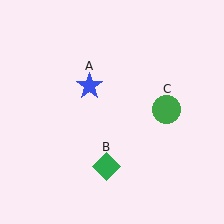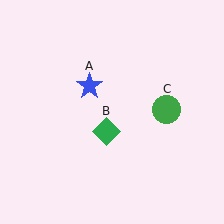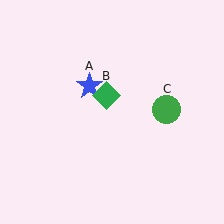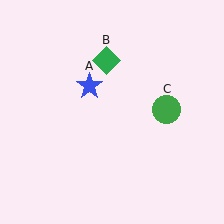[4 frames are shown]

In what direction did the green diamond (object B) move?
The green diamond (object B) moved up.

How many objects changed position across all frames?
1 object changed position: green diamond (object B).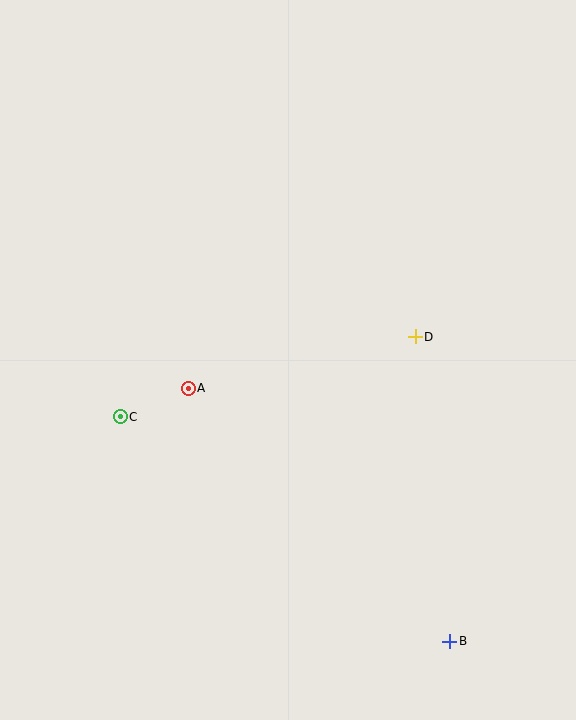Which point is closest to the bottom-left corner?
Point C is closest to the bottom-left corner.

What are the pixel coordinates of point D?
Point D is at (415, 337).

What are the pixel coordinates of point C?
Point C is at (120, 417).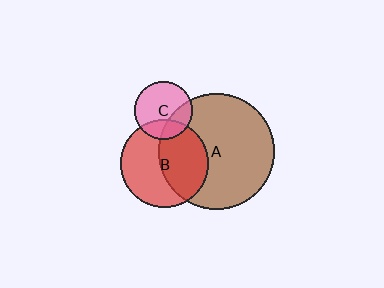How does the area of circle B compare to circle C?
Approximately 2.3 times.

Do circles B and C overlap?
Yes.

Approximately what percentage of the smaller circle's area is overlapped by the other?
Approximately 25%.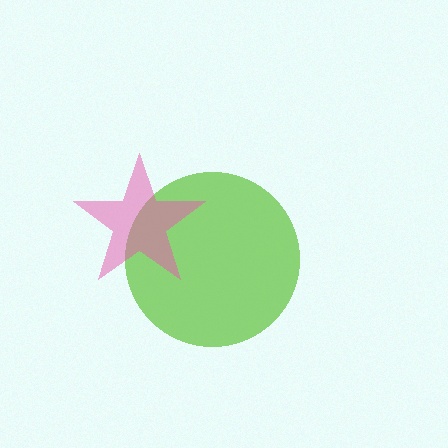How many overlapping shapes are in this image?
There are 2 overlapping shapes in the image.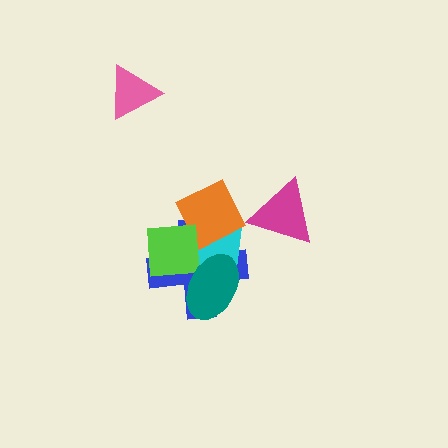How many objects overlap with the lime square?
4 objects overlap with the lime square.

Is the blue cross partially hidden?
Yes, it is partially covered by another shape.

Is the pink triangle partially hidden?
No, no other shape covers it.